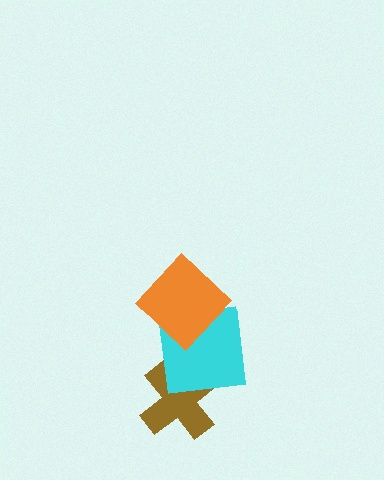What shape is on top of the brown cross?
The cyan square is on top of the brown cross.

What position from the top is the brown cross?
The brown cross is 3rd from the top.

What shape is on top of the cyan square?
The orange diamond is on top of the cyan square.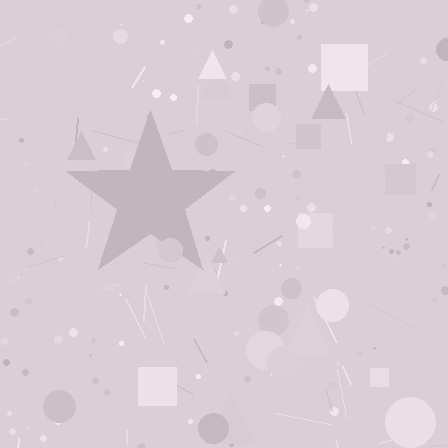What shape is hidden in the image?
A star is hidden in the image.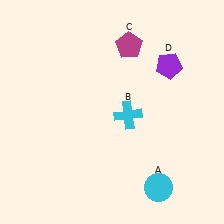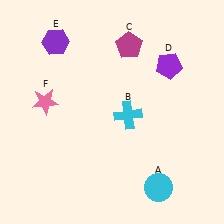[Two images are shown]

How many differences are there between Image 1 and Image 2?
There are 2 differences between the two images.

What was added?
A purple hexagon (E), a pink star (F) were added in Image 2.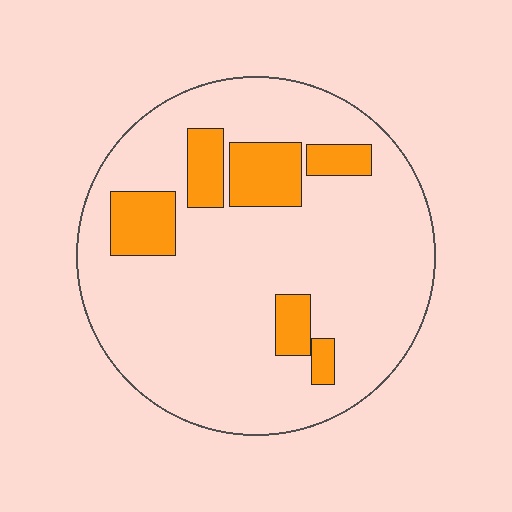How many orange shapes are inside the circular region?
6.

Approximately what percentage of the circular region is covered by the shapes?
Approximately 15%.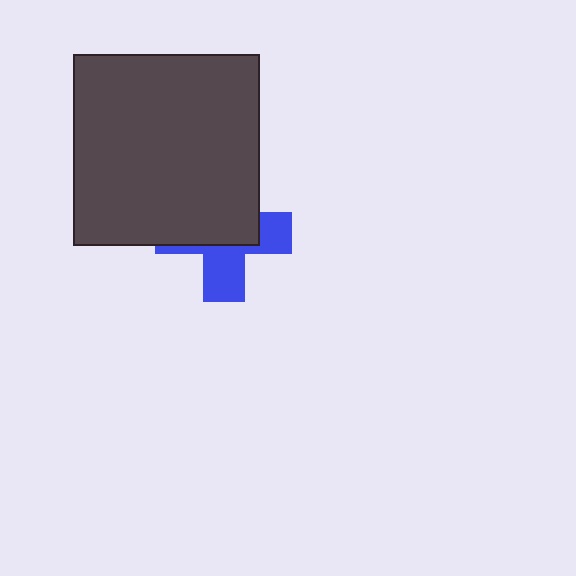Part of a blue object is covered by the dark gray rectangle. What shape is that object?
It is a cross.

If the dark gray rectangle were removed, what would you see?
You would see the complete blue cross.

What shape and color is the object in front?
The object in front is a dark gray rectangle.